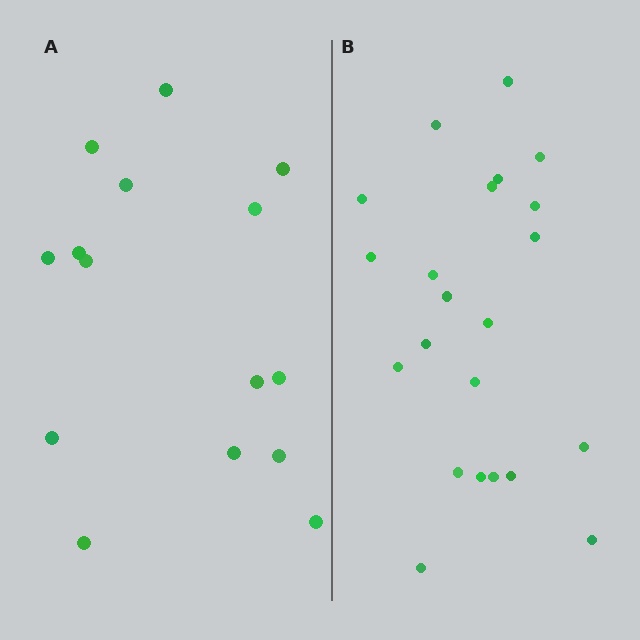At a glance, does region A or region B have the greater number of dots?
Region B (the right region) has more dots.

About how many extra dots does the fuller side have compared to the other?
Region B has roughly 8 or so more dots than region A.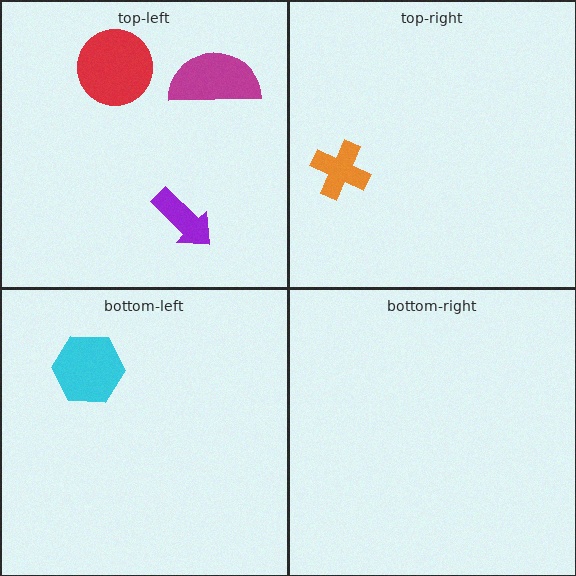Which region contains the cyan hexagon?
The bottom-left region.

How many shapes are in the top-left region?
3.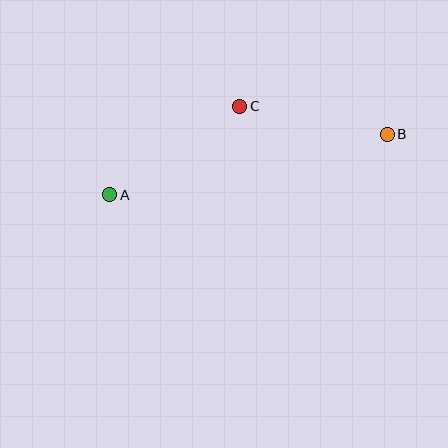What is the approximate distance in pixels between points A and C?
The distance between A and C is approximately 157 pixels.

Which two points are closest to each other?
Points B and C are closest to each other.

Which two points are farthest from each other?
Points A and B are farthest from each other.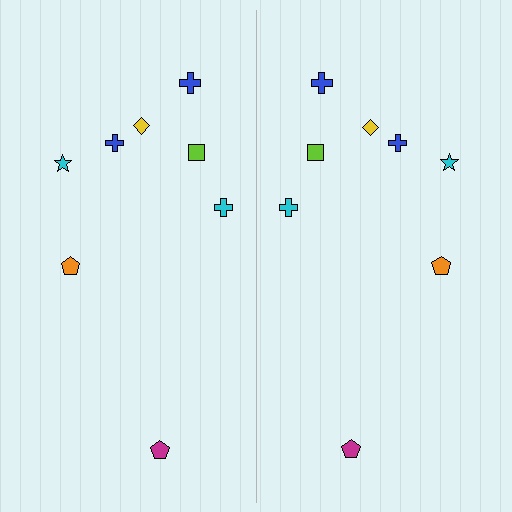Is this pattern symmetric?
Yes, this pattern has bilateral (reflection) symmetry.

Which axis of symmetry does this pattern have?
The pattern has a vertical axis of symmetry running through the center of the image.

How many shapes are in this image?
There are 16 shapes in this image.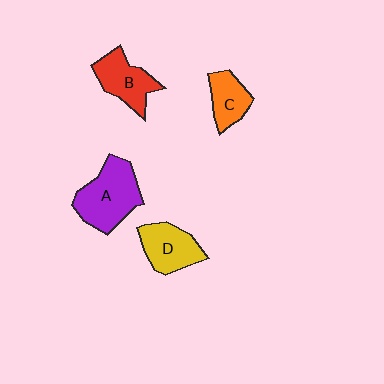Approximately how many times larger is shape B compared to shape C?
Approximately 1.3 times.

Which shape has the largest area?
Shape A (purple).